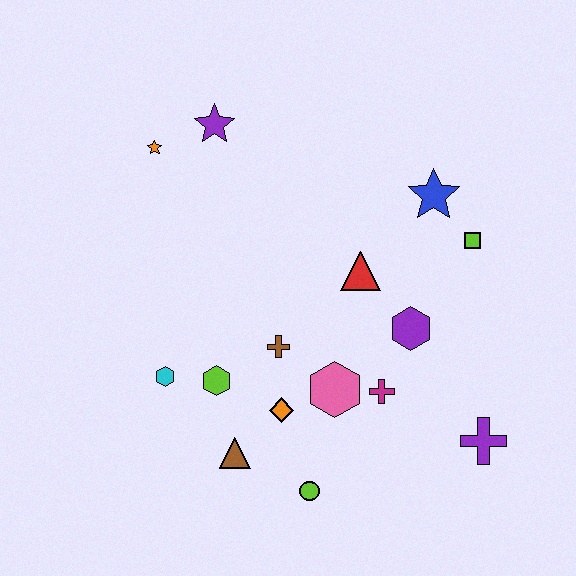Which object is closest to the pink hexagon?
The magenta cross is closest to the pink hexagon.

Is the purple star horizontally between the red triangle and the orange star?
Yes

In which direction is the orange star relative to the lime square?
The orange star is to the left of the lime square.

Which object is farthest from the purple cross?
The orange star is farthest from the purple cross.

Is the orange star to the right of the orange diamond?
No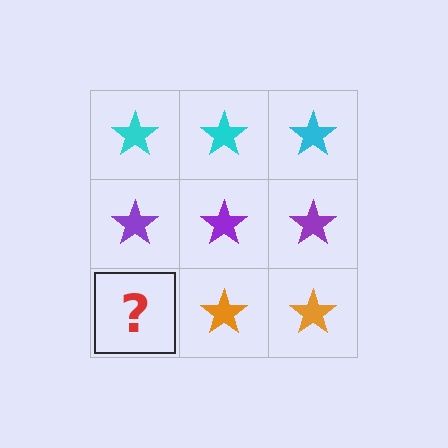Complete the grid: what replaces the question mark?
The question mark should be replaced with an orange star.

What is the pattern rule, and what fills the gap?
The rule is that each row has a consistent color. The gap should be filled with an orange star.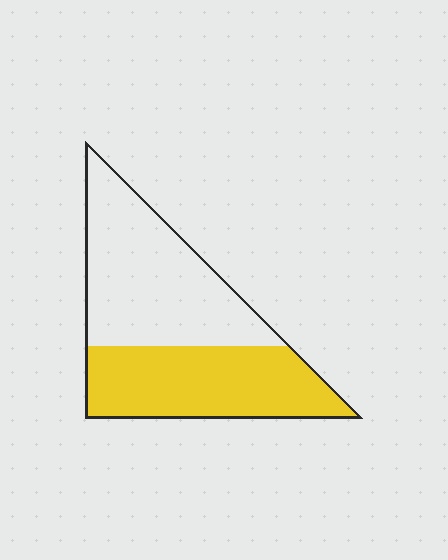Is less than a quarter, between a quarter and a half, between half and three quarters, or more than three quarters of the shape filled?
Between a quarter and a half.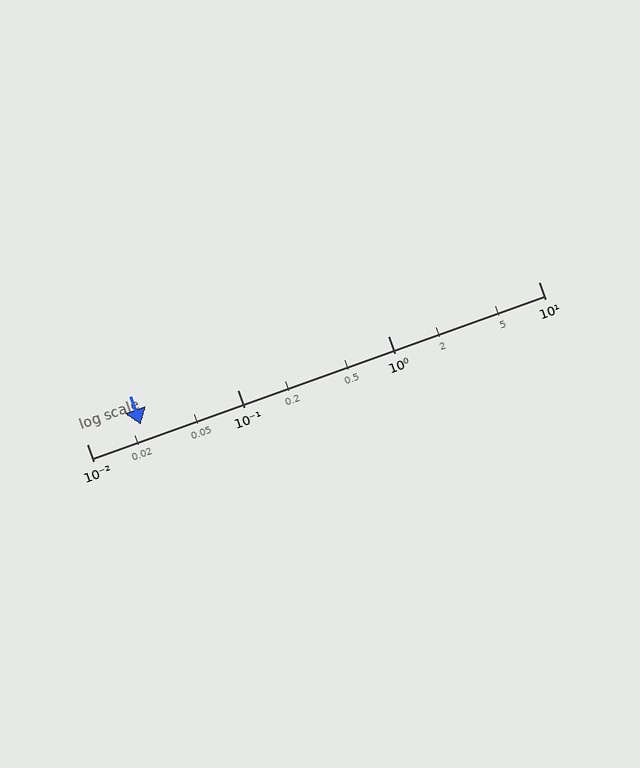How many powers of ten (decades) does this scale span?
The scale spans 3 decades, from 0.01 to 10.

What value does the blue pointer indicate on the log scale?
The pointer indicates approximately 0.023.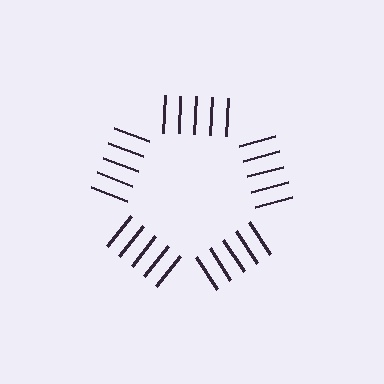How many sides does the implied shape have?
5 sides — the line-ends trace a pentagon.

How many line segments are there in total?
25 — 5 along each of the 5 edges.